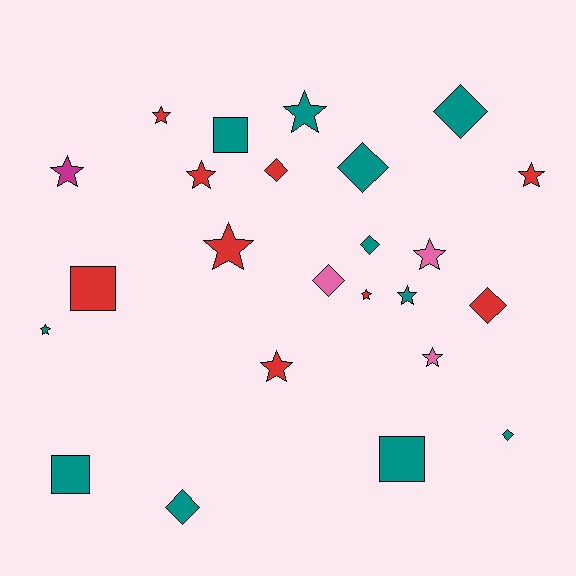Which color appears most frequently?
Teal, with 11 objects.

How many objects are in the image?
There are 24 objects.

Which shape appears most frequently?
Star, with 12 objects.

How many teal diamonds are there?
There are 5 teal diamonds.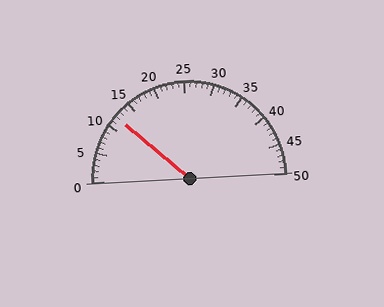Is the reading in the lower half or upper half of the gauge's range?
The reading is in the lower half of the range (0 to 50).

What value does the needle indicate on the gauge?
The needle indicates approximately 12.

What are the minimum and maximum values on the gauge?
The gauge ranges from 0 to 50.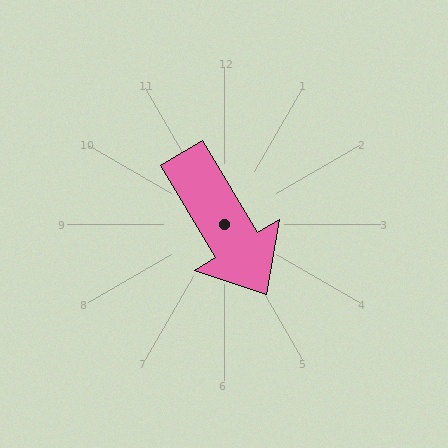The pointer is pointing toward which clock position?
Roughly 5 o'clock.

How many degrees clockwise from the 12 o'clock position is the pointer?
Approximately 149 degrees.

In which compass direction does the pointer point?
Southeast.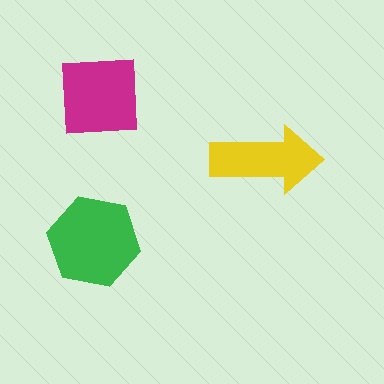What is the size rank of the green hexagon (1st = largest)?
1st.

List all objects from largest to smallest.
The green hexagon, the magenta square, the yellow arrow.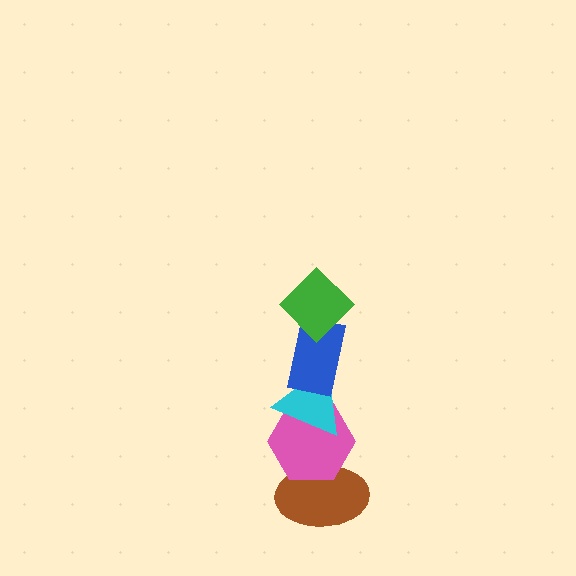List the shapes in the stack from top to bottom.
From top to bottom: the green diamond, the blue rectangle, the cyan triangle, the pink hexagon, the brown ellipse.